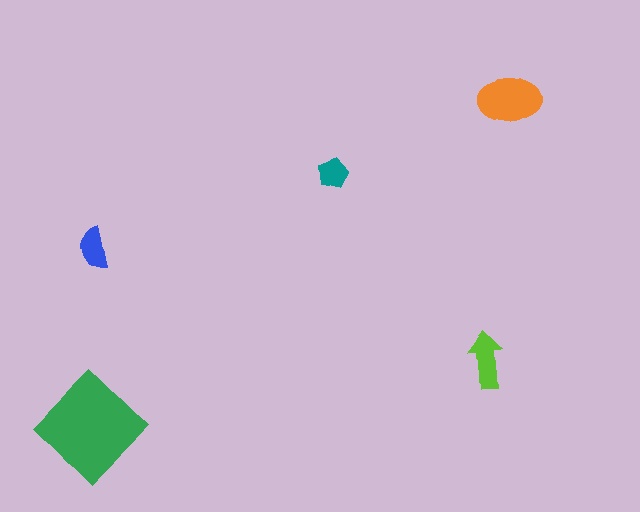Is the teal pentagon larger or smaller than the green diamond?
Smaller.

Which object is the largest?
The green diamond.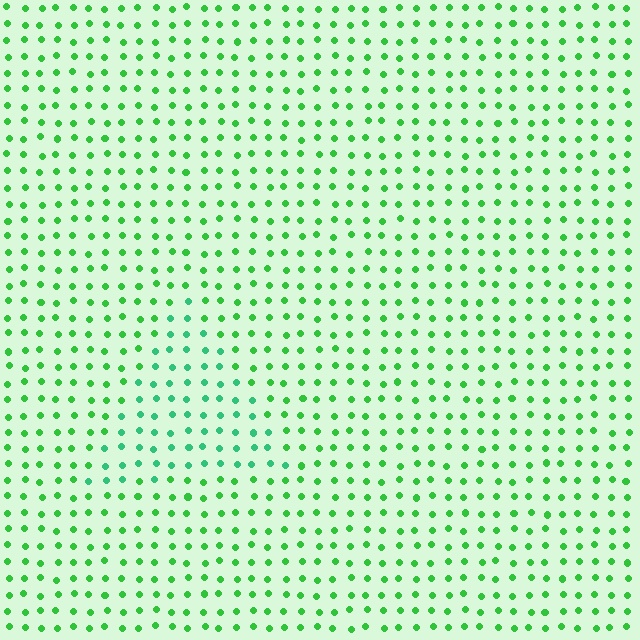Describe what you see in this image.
The image is filled with small green elements in a uniform arrangement. A triangle-shaped region is visible where the elements are tinted to a slightly different hue, forming a subtle color boundary.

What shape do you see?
I see a triangle.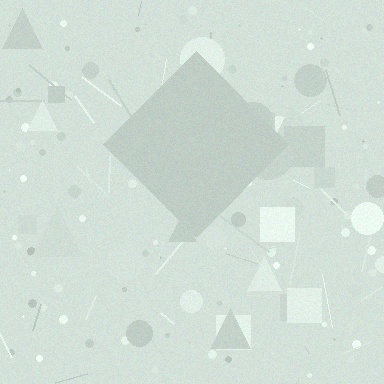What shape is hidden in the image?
A diamond is hidden in the image.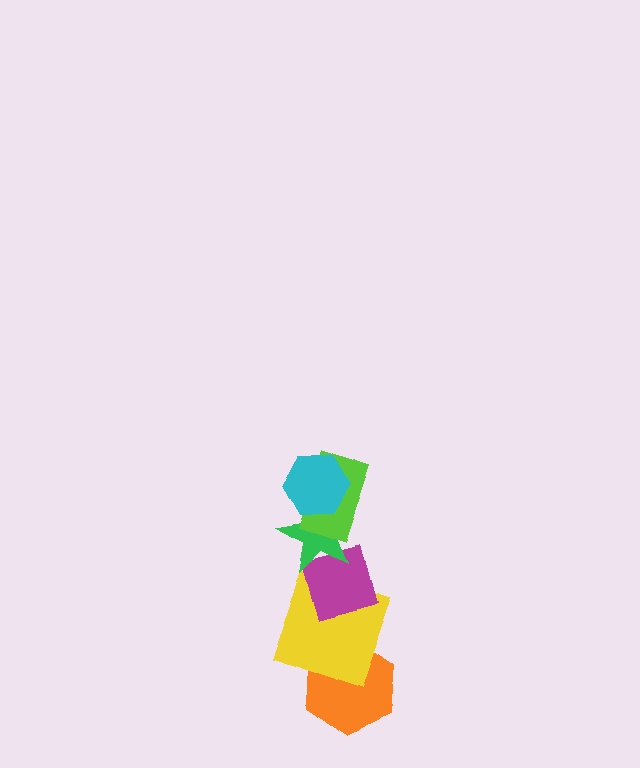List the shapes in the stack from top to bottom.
From top to bottom: the cyan hexagon, the lime rectangle, the green star, the magenta diamond, the yellow square, the orange hexagon.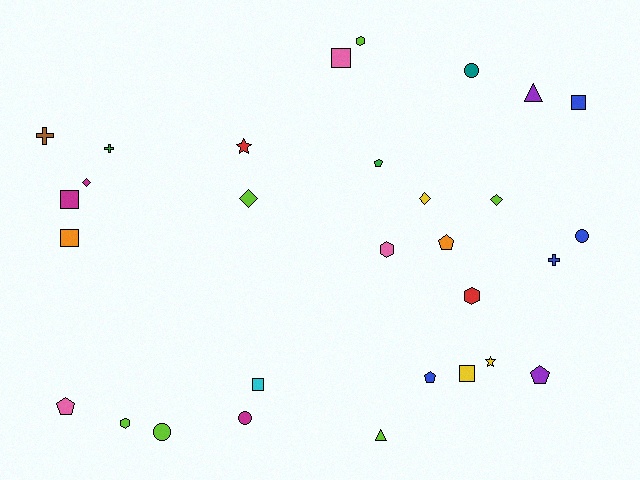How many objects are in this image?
There are 30 objects.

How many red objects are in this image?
There are 2 red objects.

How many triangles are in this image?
There are 2 triangles.